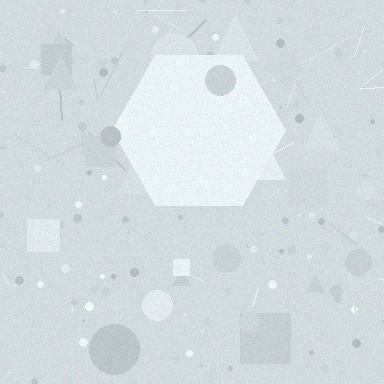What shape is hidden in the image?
A hexagon is hidden in the image.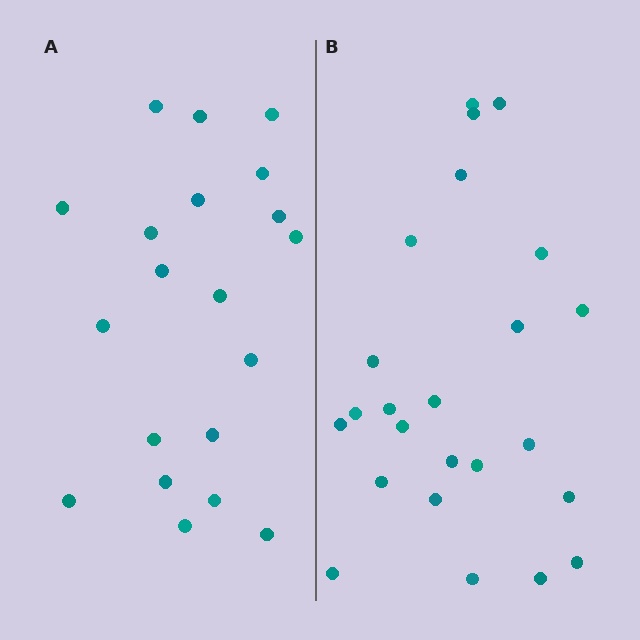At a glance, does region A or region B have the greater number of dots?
Region B (the right region) has more dots.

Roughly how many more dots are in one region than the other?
Region B has about 4 more dots than region A.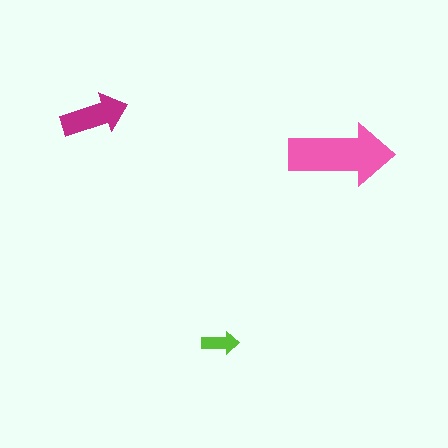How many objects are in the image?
There are 3 objects in the image.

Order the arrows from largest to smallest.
the pink one, the magenta one, the lime one.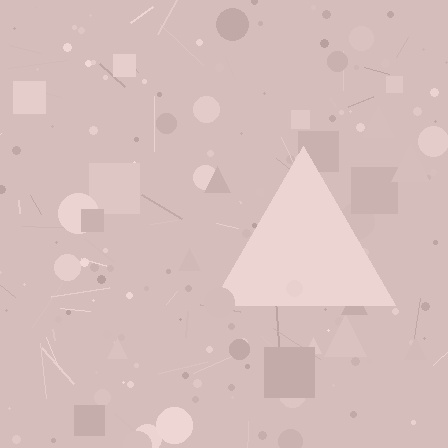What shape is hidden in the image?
A triangle is hidden in the image.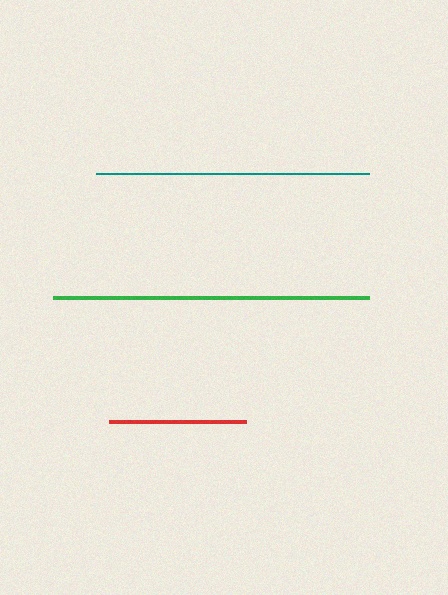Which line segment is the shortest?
The red line is the shortest at approximately 137 pixels.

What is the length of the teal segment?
The teal segment is approximately 274 pixels long.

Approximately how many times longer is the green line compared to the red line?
The green line is approximately 2.3 times the length of the red line.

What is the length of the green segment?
The green segment is approximately 316 pixels long.